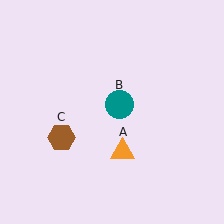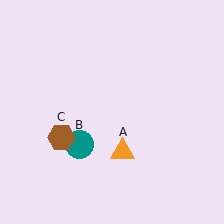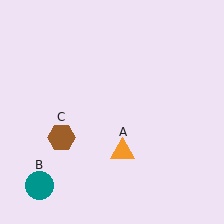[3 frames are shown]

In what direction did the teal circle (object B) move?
The teal circle (object B) moved down and to the left.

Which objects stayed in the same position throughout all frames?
Orange triangle (object A) and brown hexagon (object C) remained stationary.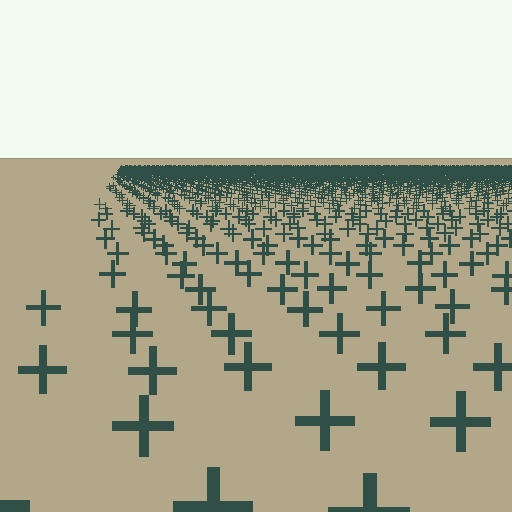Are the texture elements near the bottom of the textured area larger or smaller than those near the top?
Larger. Near the bottom, elements are closer to the viewer and appear at a bigger on-screen size.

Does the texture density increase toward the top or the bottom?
Density increases toward the top.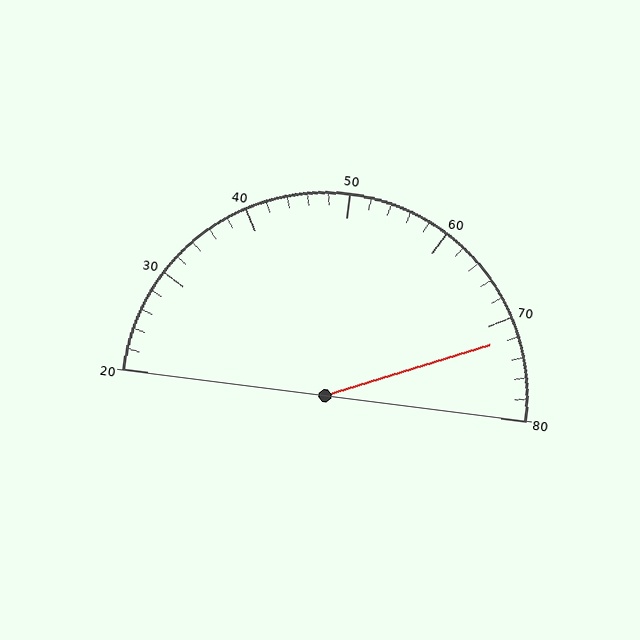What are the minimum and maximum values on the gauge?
The gauge ranges from 20 to 80.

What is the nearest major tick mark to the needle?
The nearest major tick mark is 70.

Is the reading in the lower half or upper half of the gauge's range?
The reading is in the upper half of the range (20 to 80).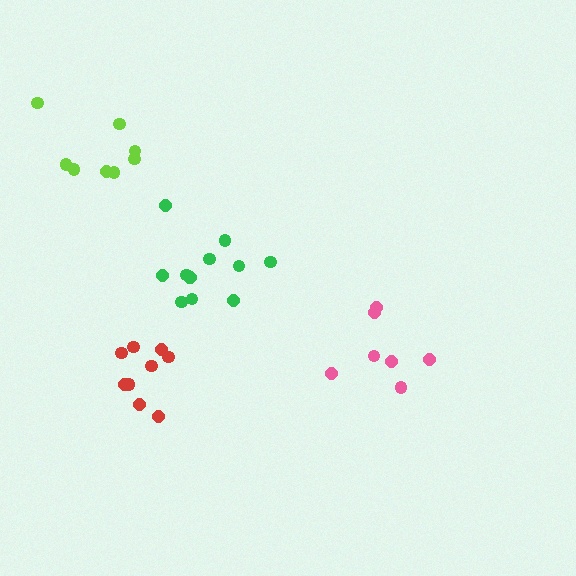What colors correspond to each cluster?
The clusters are colored: pink, green, red, lime.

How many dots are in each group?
Group 1: 7 dots, Group 2: 12 dots, Group 3: 9 dots, Group 4: 8 dots (36 total).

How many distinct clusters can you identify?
There are 4 distinct clusters.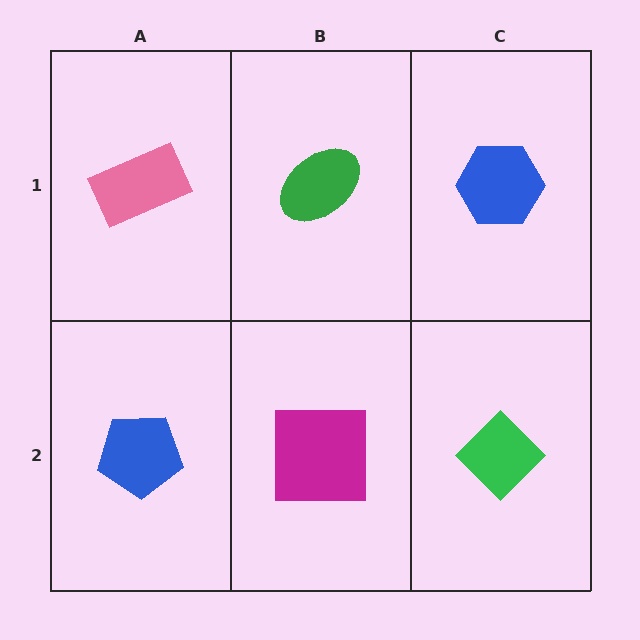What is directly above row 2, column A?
A pink rectangle.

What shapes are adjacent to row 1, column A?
A blue pentagon (row 2, column A), a green ellipse (row 1, column B).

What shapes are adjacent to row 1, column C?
A green diamond (row 2, column C), a green ellipse (row 1, column B).